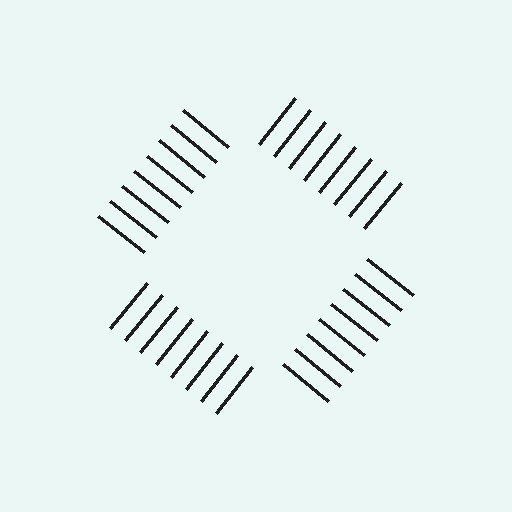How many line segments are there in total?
32 — 8 along each of the 4 edges.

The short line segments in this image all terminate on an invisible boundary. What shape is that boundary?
An illusory square — the line segments terminate on its edges but no continuous stroke is drawn.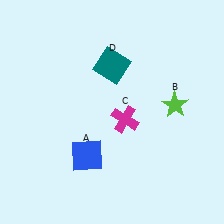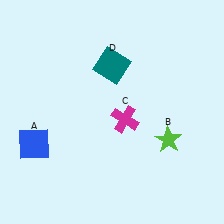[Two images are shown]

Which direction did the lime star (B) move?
The lime star (B) moved down.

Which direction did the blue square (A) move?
The blue square (A) moved left.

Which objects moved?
The objects that moved are: the blue square (A), the lime star (B).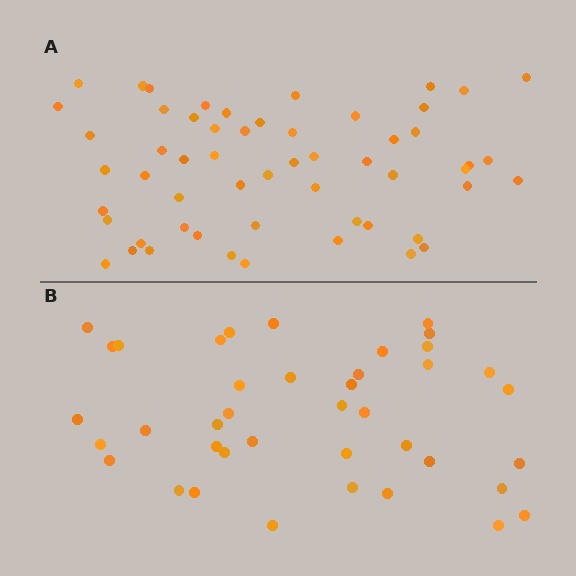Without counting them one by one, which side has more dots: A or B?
Region A (the top region) has more dots.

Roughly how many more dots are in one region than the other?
Region A has approximately 15 more dots than region B.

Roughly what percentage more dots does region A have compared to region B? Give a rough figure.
About 40% more.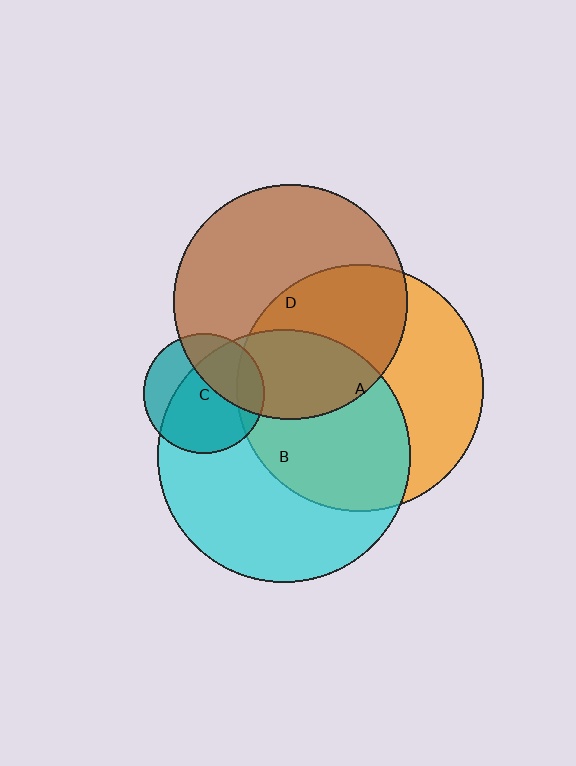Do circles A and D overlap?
Yes.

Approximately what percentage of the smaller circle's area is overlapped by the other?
Approximately 45%.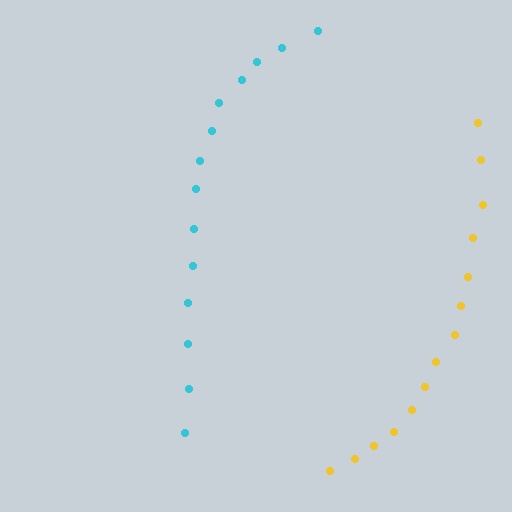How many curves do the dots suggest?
There are 2 distinct paths.